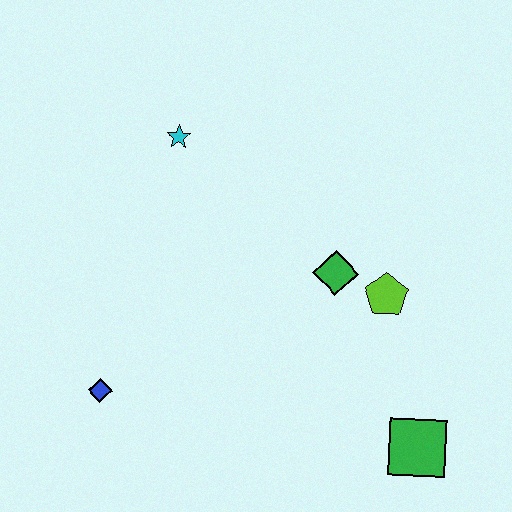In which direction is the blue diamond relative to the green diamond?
The blue diamond is to the left of the green diamond.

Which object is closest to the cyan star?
The green diamond is closest to the cyan star.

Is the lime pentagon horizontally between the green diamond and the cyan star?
No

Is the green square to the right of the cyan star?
Yes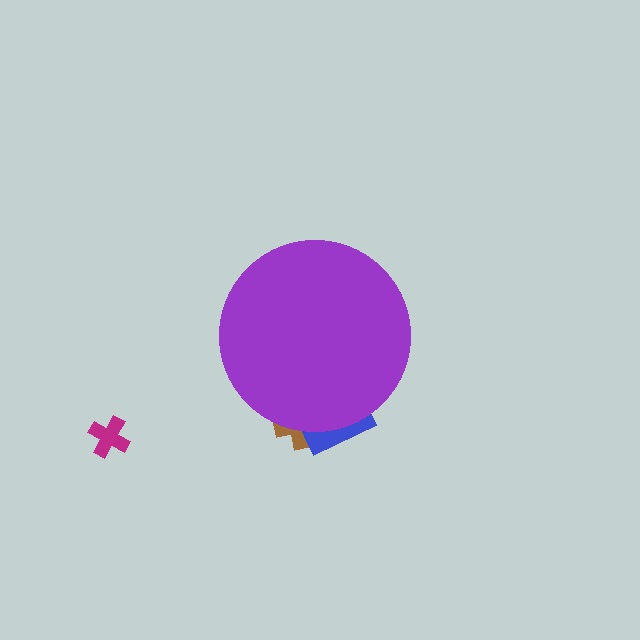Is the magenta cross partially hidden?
No, the magenta cross is fully visible.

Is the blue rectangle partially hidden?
Yes, the blue rectangle is partially hidden behind the purple circle.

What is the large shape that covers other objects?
A purple circle.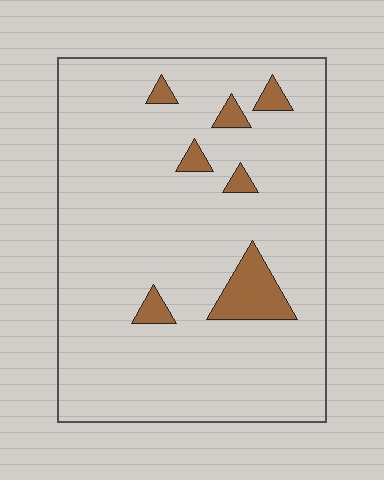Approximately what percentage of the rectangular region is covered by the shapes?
Approximately 10%.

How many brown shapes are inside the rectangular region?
7.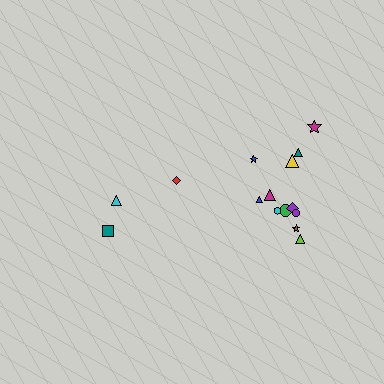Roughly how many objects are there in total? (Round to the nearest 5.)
Roughly 15 objects in total.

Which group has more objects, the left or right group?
The right group.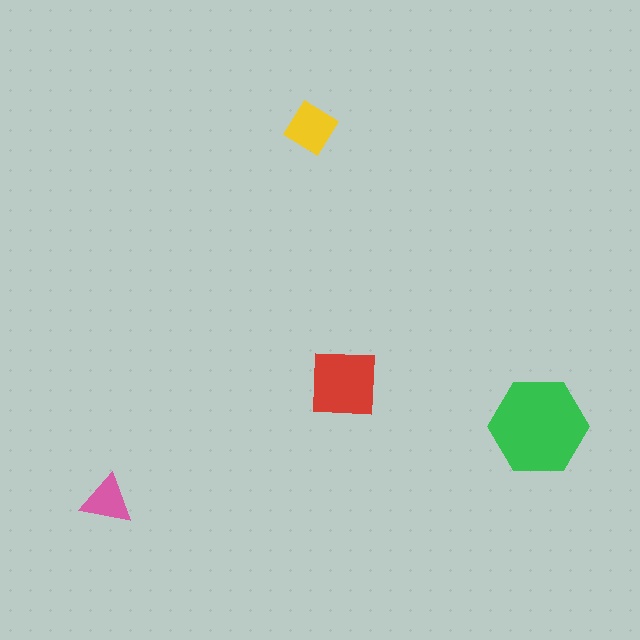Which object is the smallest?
The pink triangle.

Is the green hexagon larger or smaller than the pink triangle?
Larger.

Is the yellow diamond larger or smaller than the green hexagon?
Smaller.